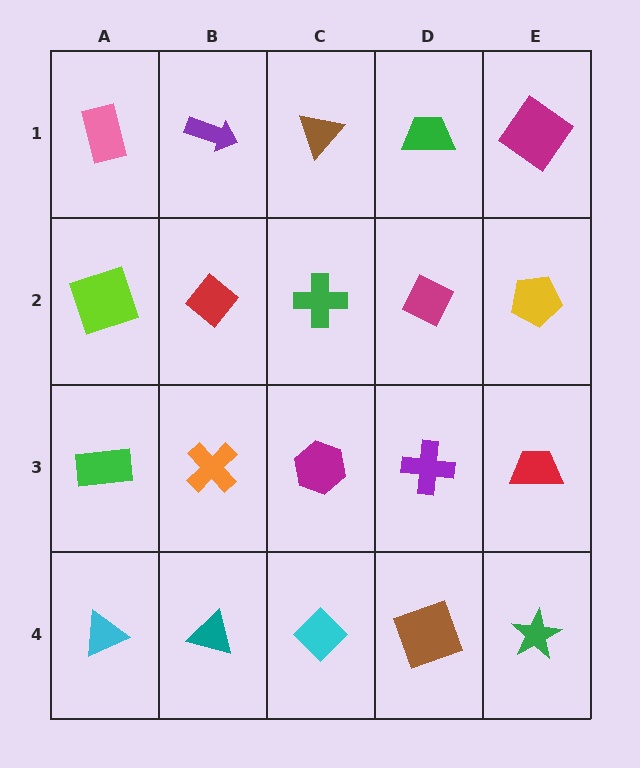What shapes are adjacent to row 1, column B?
A red diamond (row 2, column B), a pink rectangle (row 1, column A), a brown triangle (row 1, column C).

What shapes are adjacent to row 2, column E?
A magenta diamond (row 1, column E), a red trapezoid (row 3, column E), a magenta diamond (row 2, column D).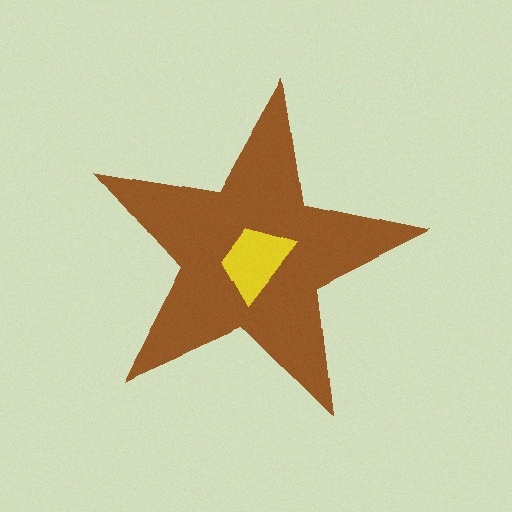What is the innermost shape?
The yellow trapezoid.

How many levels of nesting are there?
2.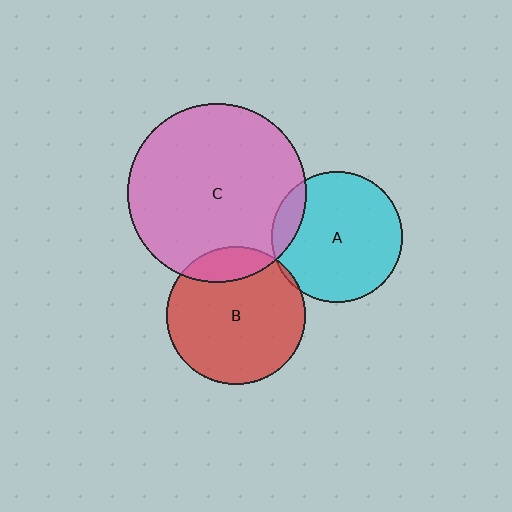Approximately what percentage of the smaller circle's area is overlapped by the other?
Approximately 10%.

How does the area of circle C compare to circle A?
Approximately 1.9 times.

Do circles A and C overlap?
Yes.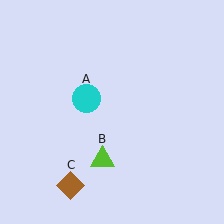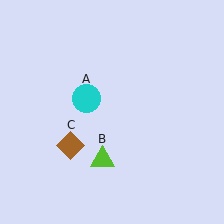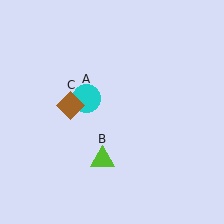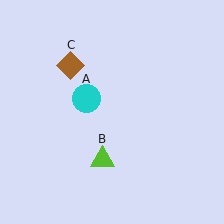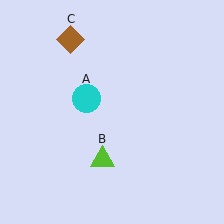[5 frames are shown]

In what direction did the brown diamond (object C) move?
The brown diamond (object C) moved up.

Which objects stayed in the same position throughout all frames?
Cyan circle (object A) and lime triangle (object B) remained stationary.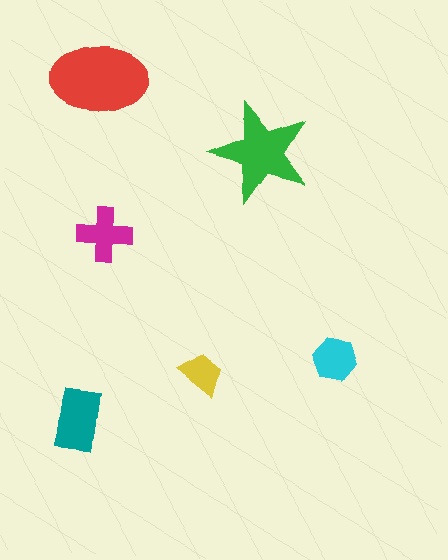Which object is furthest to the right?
The cyan hexagon is rightmost.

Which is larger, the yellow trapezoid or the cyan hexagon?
The cyan hexagon.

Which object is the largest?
The red ellipse.